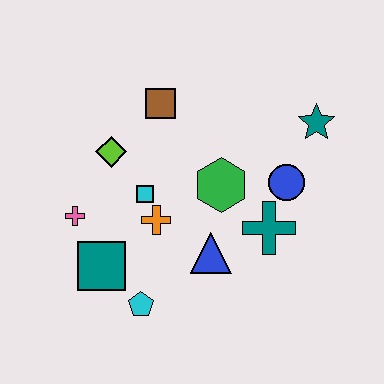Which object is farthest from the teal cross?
The pink cross is farthest from the teal cross.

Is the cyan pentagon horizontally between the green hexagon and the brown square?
No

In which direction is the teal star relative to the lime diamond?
The teal star is to the right of the lime diamond.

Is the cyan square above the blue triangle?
Yes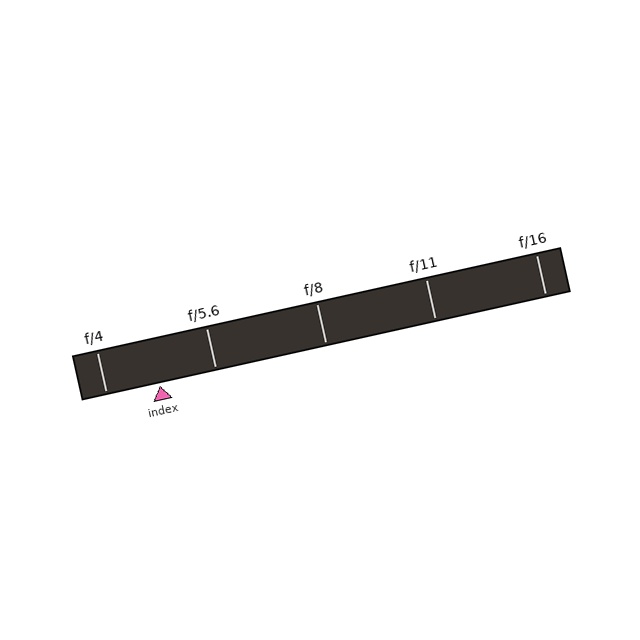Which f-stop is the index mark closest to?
The index mark is closest to f/4.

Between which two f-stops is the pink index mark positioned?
The index mark is between f/4 and f/5.6.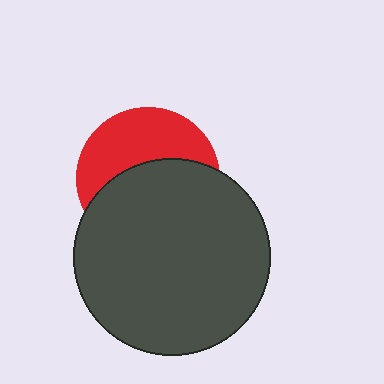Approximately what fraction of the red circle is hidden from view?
Roughly 56% of the red circle is hidden behind the dark gray circle.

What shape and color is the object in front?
The object in front is a dark gray circle.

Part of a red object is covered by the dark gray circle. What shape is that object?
It is a circle.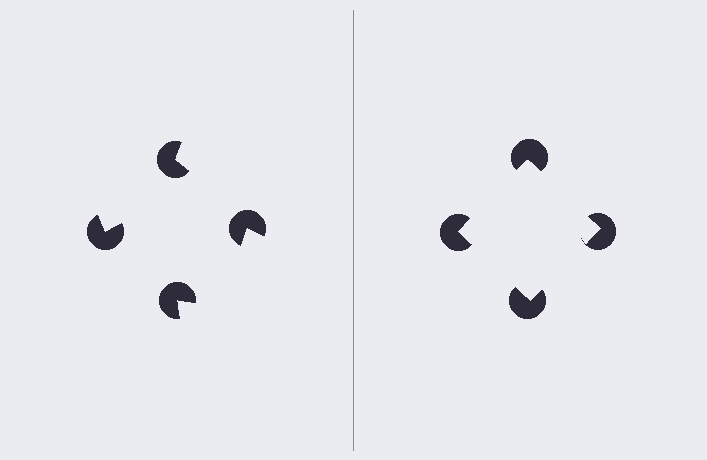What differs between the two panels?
The pac-man discs are positioned identically on both sides; only the wedge orientations differ. On the right they align to a square; on the left they are misaligned.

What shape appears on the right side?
An illusory square.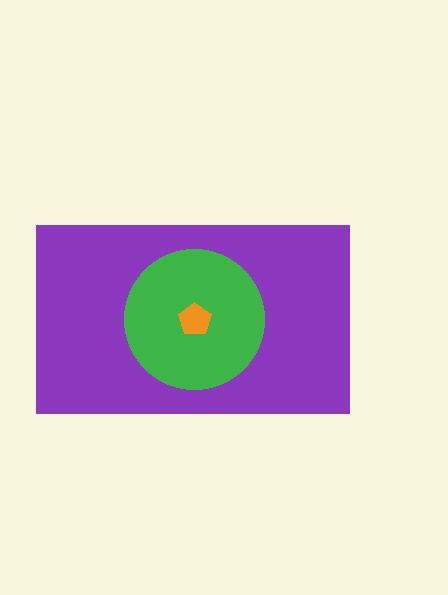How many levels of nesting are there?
3.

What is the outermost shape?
The purple rectangle.